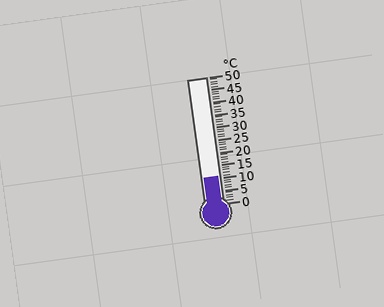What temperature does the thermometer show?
The thermometer shows approximately 11°C.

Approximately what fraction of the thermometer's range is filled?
The thermometer is filled to approximately 20% of its range.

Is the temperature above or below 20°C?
The temperature is below 20°C.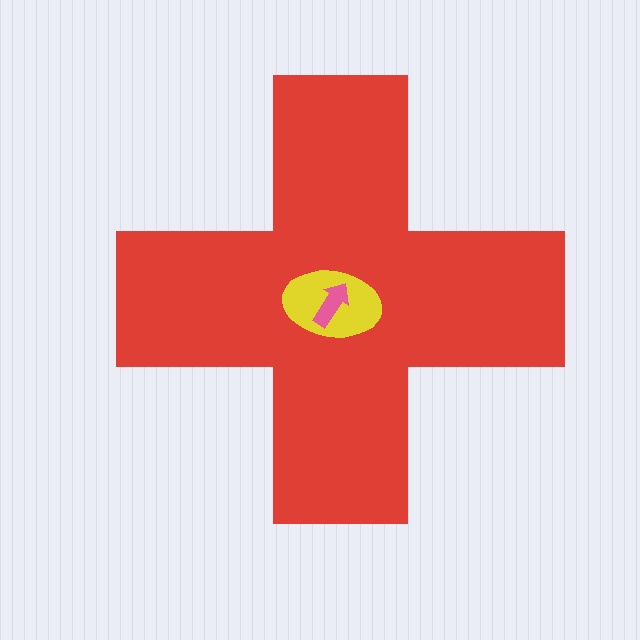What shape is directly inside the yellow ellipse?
The pink arrow.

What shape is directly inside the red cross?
The yellow ellipse.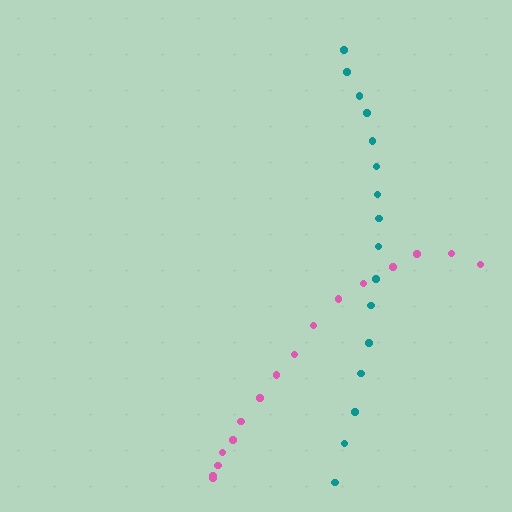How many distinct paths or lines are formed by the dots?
There are 2 distinct paths.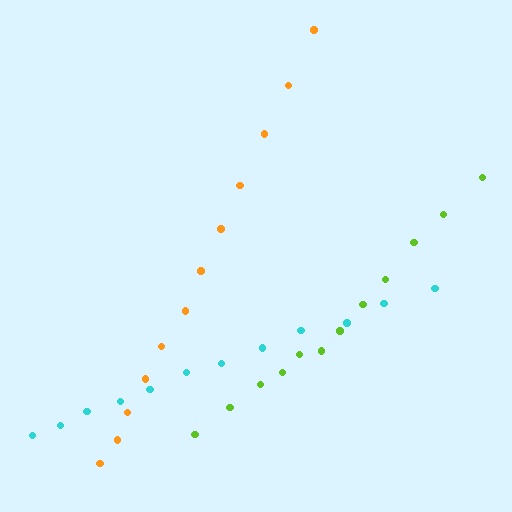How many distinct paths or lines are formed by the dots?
There are 3 distinct paths.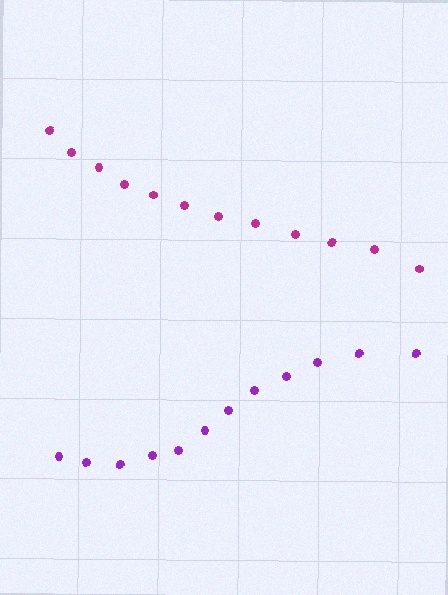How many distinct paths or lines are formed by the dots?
There are 2 distinct paths.